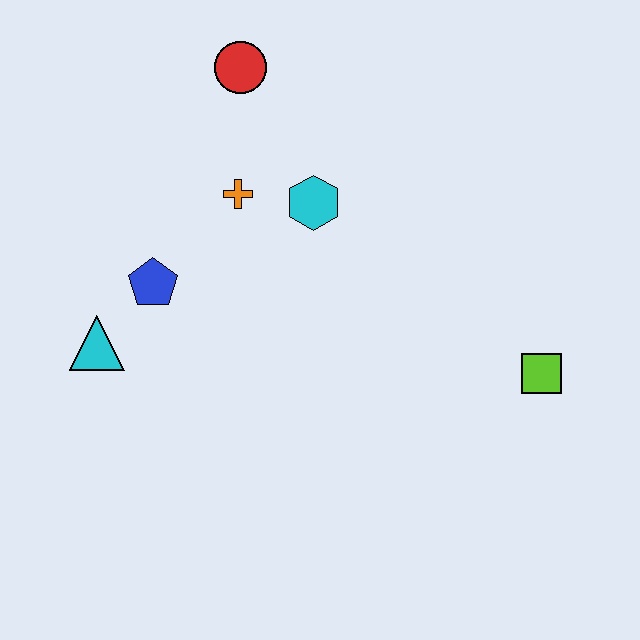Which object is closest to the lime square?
The cyan hexagon is closest to the lime square.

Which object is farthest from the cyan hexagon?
The lime square is farthest from the cyan hexagon.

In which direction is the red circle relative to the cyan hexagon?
The red circle is above the cyan hexagon.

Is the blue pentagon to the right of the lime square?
No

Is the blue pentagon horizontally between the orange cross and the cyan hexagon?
No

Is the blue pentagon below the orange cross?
Yes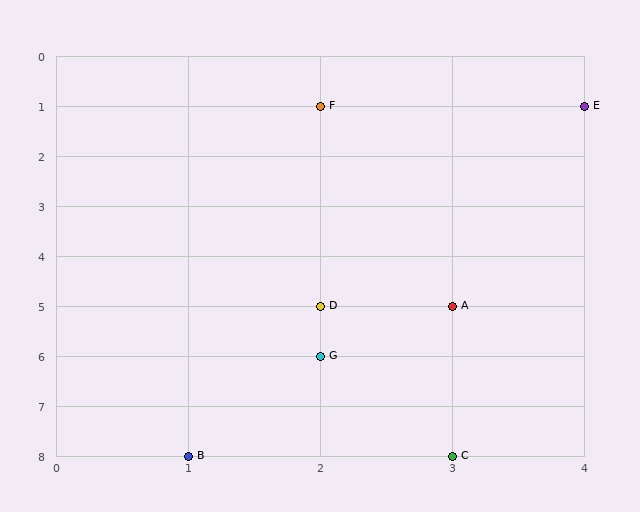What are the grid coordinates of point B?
Point B is at grid coordinates (1, 8).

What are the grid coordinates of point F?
Point F is at grid coordinates (2, 1).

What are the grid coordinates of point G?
Point G is at grid coordinates (2, 6).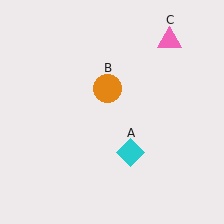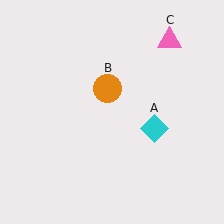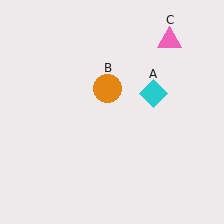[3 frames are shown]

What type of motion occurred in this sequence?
The cyan diamond (object A) rotated counterclockwise around the center of the scene.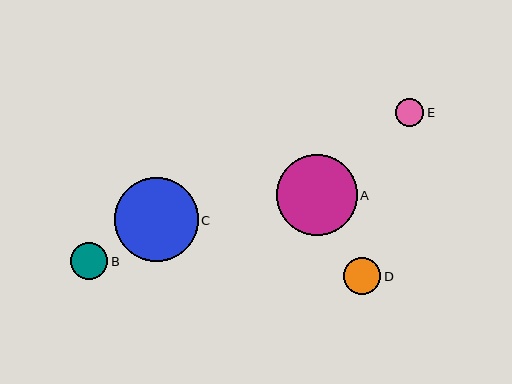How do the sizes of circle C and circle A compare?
Circle C and circle A are approximately the same size.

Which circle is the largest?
Circle C is the largest with a size of approximately 83 pixels.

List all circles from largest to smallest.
From largest to smallest: C, A, D, B, E.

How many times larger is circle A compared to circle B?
Circle A is approximately 2.2 times the size of circle B.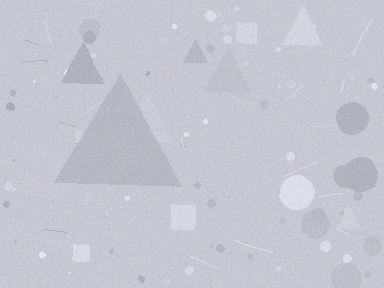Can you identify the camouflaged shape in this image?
The camouflaged shape is a triangle.